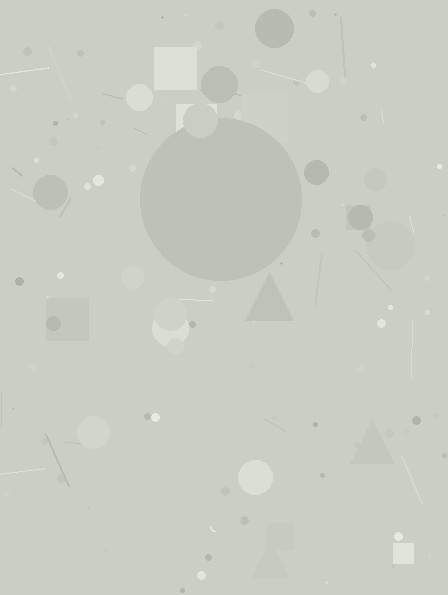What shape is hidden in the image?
A circle is hidden in the image.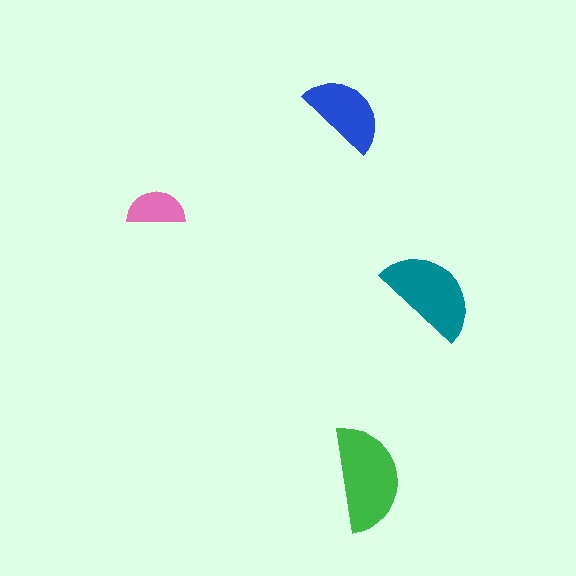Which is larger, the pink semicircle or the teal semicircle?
The teal one.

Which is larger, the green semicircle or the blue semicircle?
The green one.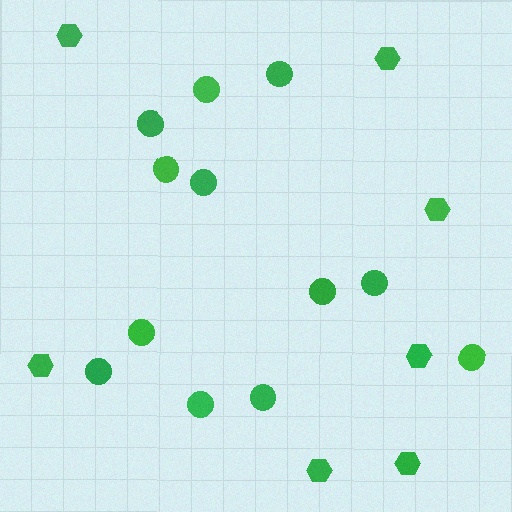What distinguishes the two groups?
There are 2 groups: one group of hexagons (7) and one group of circles (12).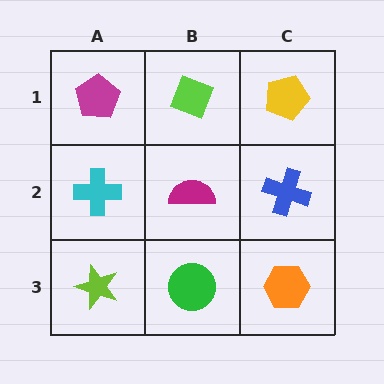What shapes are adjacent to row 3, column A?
A cyan cross (row 2, column A), a green circle (row 3, column B).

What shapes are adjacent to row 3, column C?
A blue cross (row 2, column C), a green circle (row 3, column B).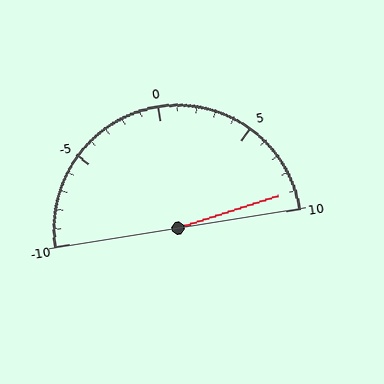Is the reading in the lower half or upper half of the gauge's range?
The reading is in the upper half of the range (-10 to 10).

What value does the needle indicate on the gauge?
The needle indicates approximately 9.